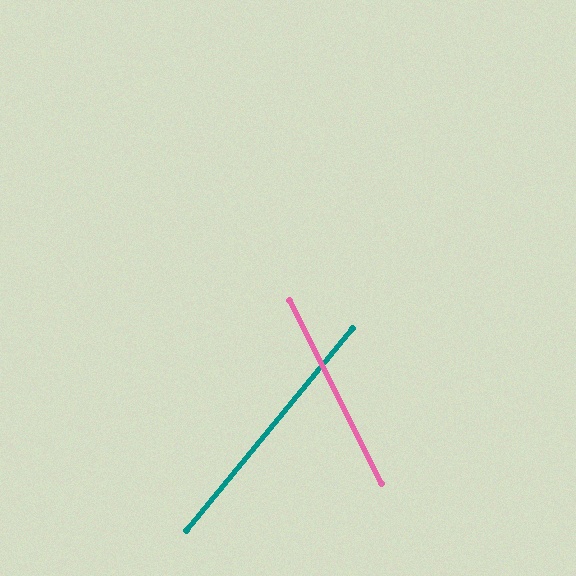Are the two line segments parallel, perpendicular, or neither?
Neither parallel nor perpendicular — they differ by about 66°.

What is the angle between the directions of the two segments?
Approximately 66 degrees.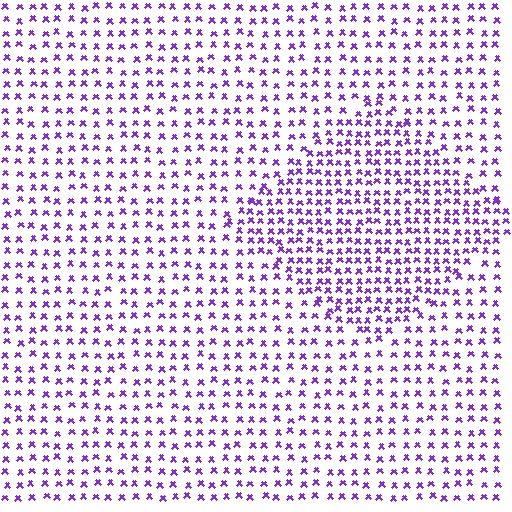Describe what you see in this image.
The image contains small purple elements arranged at two different densities. A diamond-shaped region is visible where the elements are more densely packed than the surrounding area.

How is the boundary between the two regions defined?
The boundary is defined by a change in element density (approximately 1.7x ratio). All elements are the same color, size, and shape.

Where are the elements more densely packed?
The elements are more densely packed inside the diamond boundary.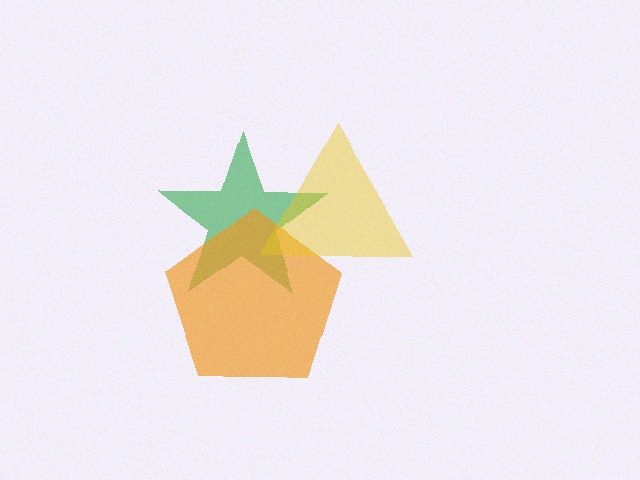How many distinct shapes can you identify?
There are 3 distinct shapes: a green star, an orange pentagon, a yellow triangle.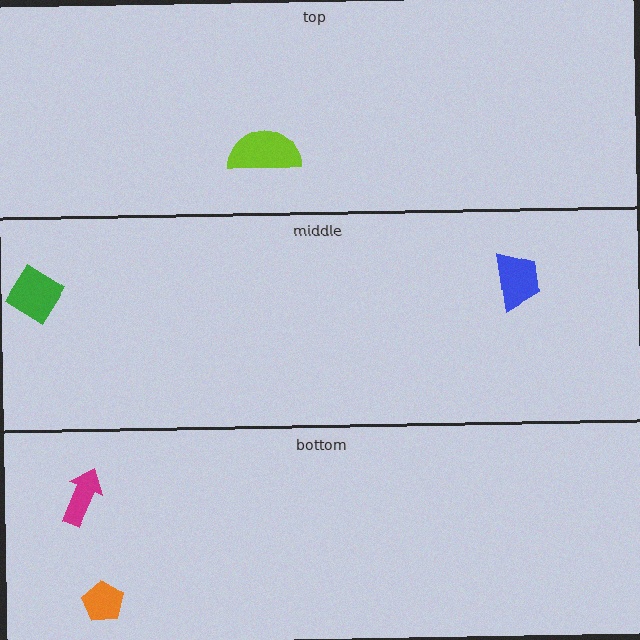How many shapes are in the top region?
1.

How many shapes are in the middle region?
2.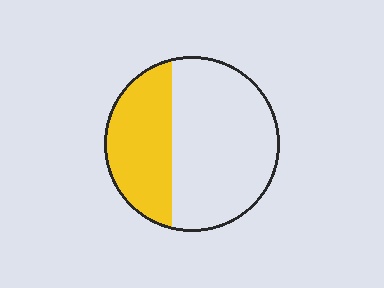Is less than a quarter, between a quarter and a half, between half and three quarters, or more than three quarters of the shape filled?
Between a quarter and a half.